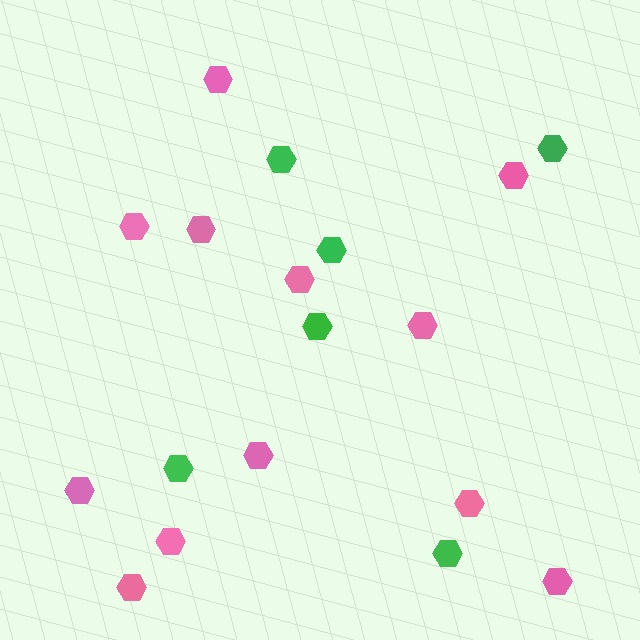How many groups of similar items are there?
There are 2 groups: one group of green hexagons (6) and one group of pink hexagons (12).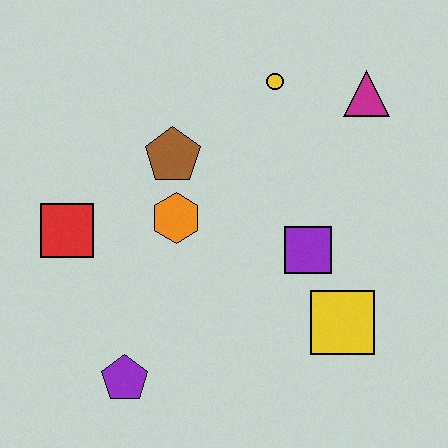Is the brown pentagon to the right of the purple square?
No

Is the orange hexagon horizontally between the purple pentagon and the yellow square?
Yes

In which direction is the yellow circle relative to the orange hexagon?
The yellow circle is above the orange hexagon.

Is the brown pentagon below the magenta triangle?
Yes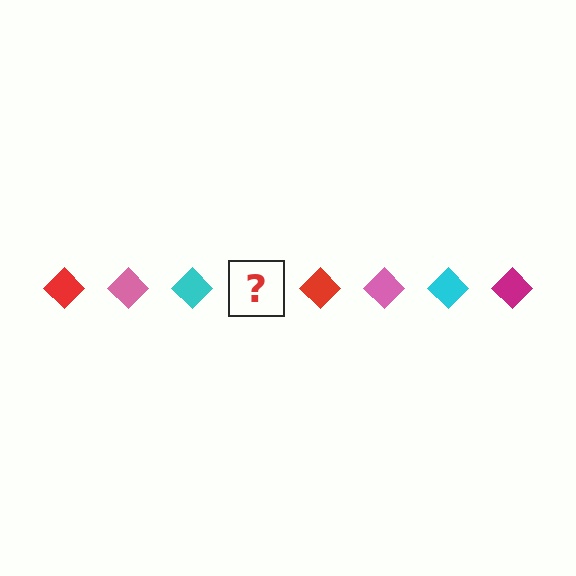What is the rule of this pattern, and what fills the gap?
The rule is that the pattern cycles through red, pink, cyan, magenta diamonds. The gap should be filled with a magenta diamond.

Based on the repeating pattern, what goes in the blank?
The blank should be a magenta diamond.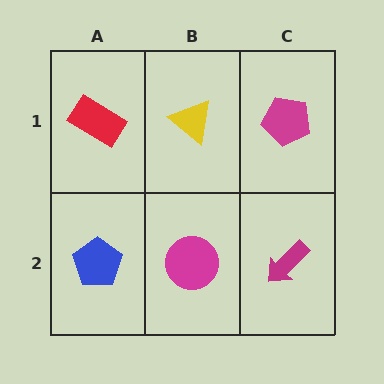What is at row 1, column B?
A yellow triangle.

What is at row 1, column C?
A magenta pentagon.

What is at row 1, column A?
A red rectangle.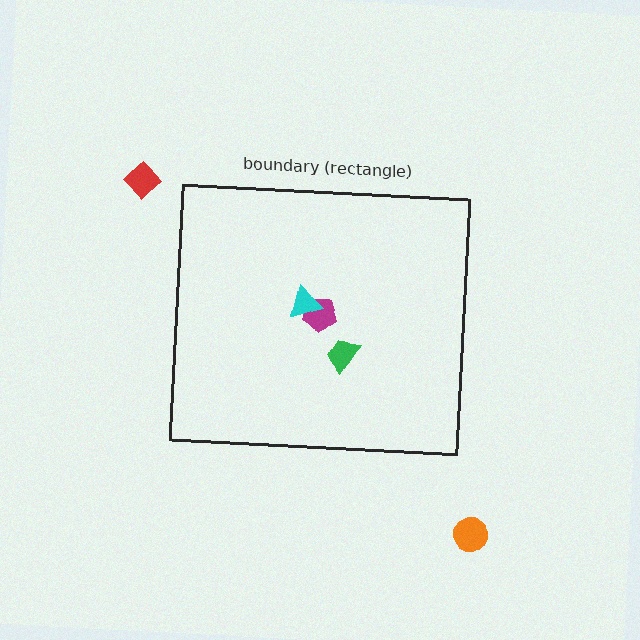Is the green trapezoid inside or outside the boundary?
Inside.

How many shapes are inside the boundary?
3 inside, 2 outside.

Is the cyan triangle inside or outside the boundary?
Inside.